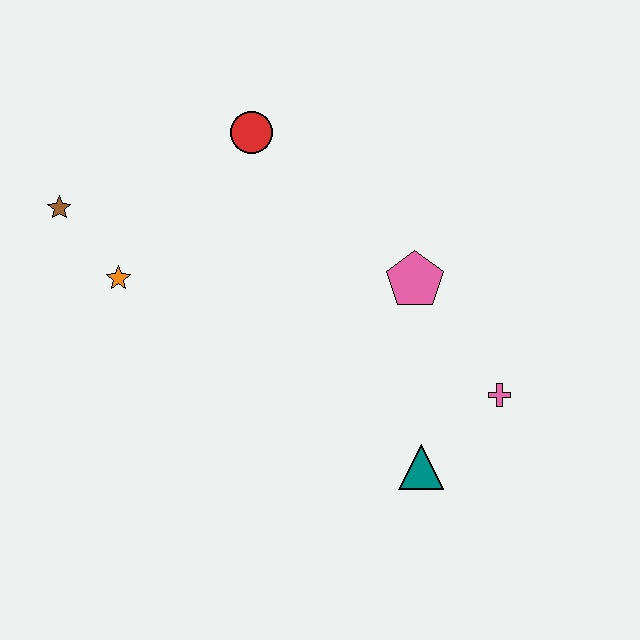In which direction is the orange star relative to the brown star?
The orange star is below the brown star.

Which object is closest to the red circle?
The orange star is closest to the red circle.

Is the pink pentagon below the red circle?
Yes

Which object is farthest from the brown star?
The pink cross is farthest from the brown star.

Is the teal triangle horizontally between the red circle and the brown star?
No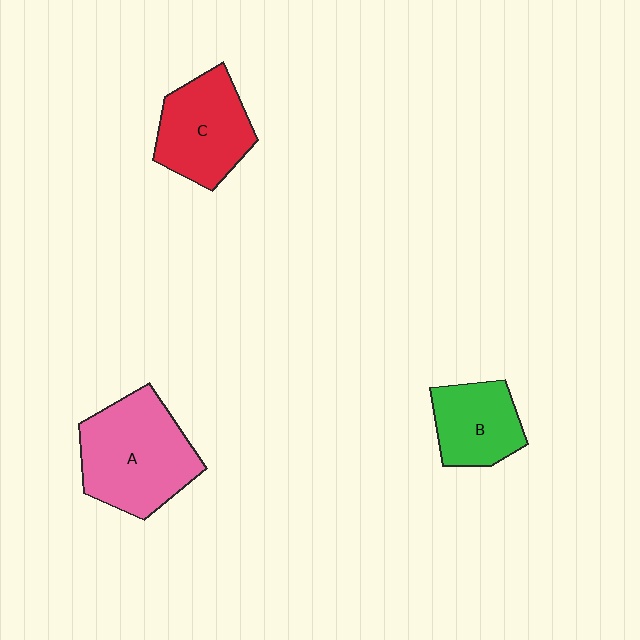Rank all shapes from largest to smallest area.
From largest to smallest: A (pink), C (red), B (green).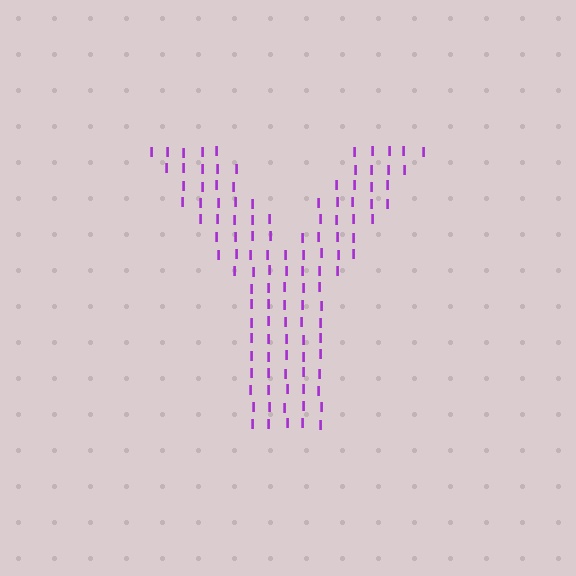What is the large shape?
The large shape is the letter Y.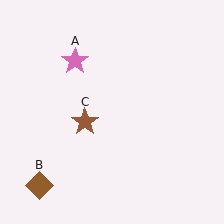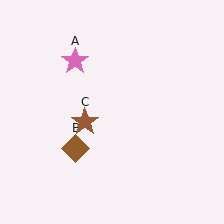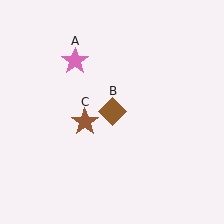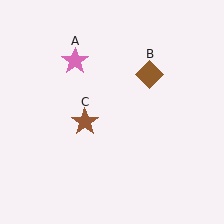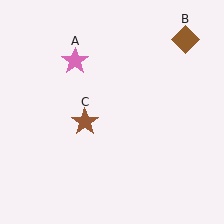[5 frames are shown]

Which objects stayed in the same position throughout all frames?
Pink star (object A) and brown star (object C) remained stationary.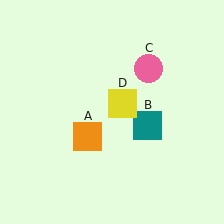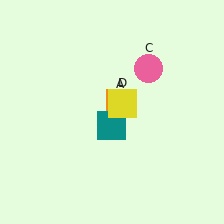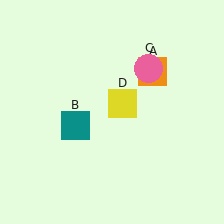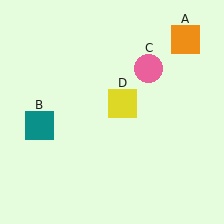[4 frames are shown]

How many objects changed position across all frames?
2 objects changed position: orange square (object A), teal square (object B).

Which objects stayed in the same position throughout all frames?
Pink circle (object C) and yellow square (object D) remained stationary.